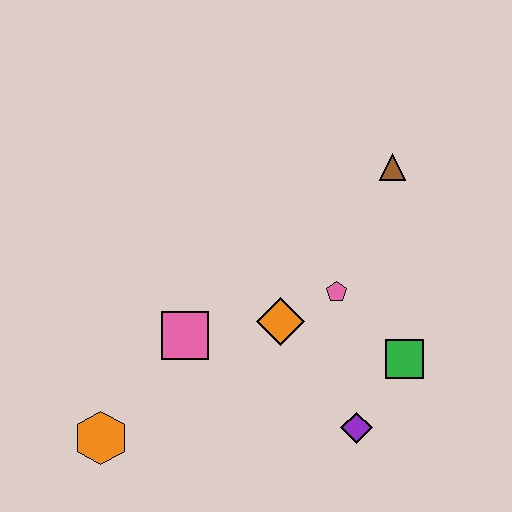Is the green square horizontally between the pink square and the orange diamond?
No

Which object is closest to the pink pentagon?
The orange diamond is closest to the pink pentagon.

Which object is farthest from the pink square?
The brown triangle is farthest from the pink square.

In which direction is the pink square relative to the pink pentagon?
The pink square is to the left of the pink pentagon.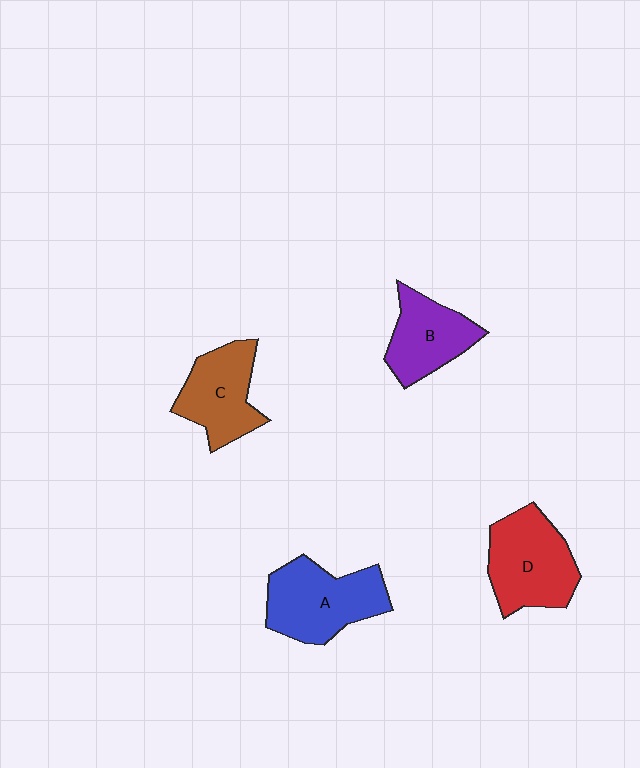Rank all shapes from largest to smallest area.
From largest to smallest: A (blue), D (red), C (brown), B (purple).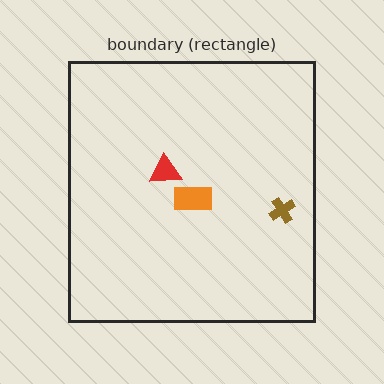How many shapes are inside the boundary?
3 inside, 0 outside.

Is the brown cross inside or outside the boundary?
Inside.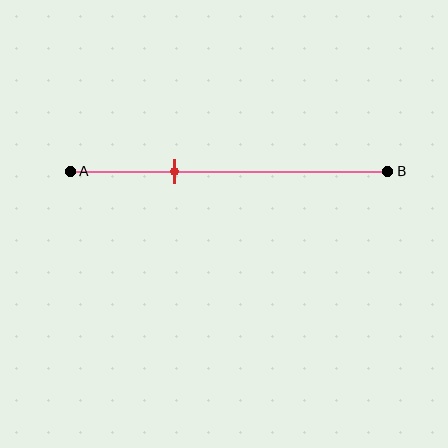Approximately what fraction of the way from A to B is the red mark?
The red mark is approximately 35% of the way from A to B.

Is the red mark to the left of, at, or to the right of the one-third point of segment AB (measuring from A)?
The red mark is approximately at the one-third point of segment AB.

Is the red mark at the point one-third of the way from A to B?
Yes, the mark is approximately at the one-third point.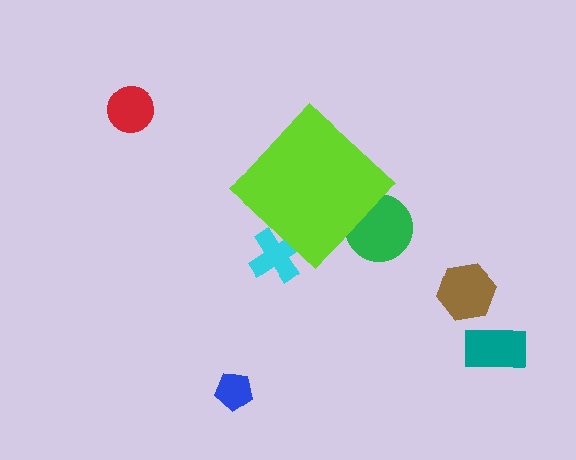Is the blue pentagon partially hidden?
No, the blue pentagon is fully visible.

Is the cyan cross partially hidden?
Yes, the cyan cross is partially hidden behind the lime diamond.